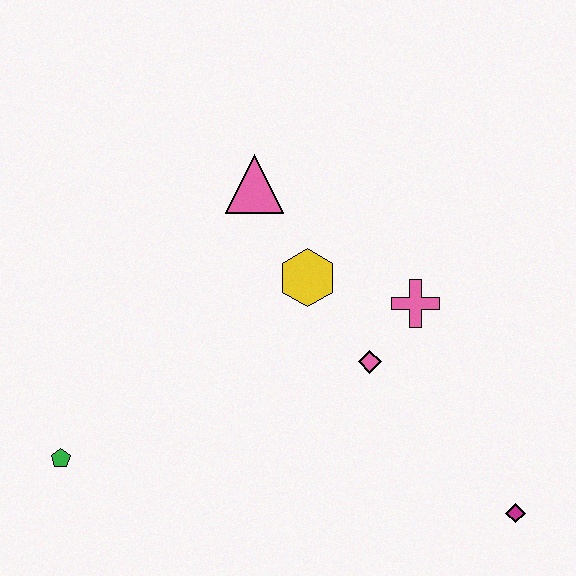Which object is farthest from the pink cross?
The green pentagon is farthest from the pink cross.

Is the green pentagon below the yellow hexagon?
Yes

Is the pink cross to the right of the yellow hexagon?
Yes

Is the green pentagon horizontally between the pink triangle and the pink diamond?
No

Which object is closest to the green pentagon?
The yellow hexagon is closest to the green pentagon.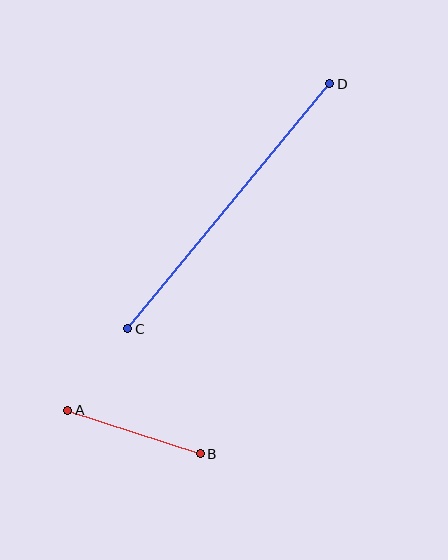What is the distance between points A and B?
The distance is approximately 140 pixels.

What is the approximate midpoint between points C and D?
The midpoint is at approximately (229, 206) pixels.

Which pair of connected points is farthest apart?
Points C and D are farthest apart.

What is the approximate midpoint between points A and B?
The midpoint is at approximately (134, 432) pixels.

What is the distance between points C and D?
The distance is approximately 317 pixels.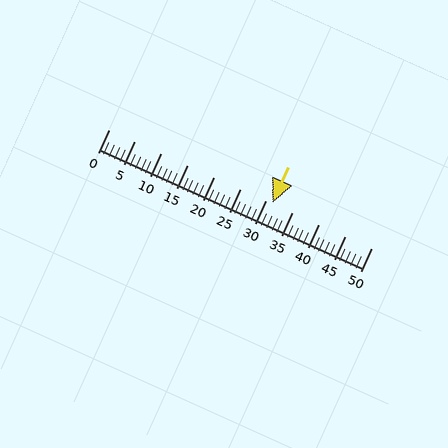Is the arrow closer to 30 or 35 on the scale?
The arrow is closer to 30.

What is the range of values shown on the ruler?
The ruler shows values from 0 to 50.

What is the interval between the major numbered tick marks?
The major tick marks are spaced 5 units apart.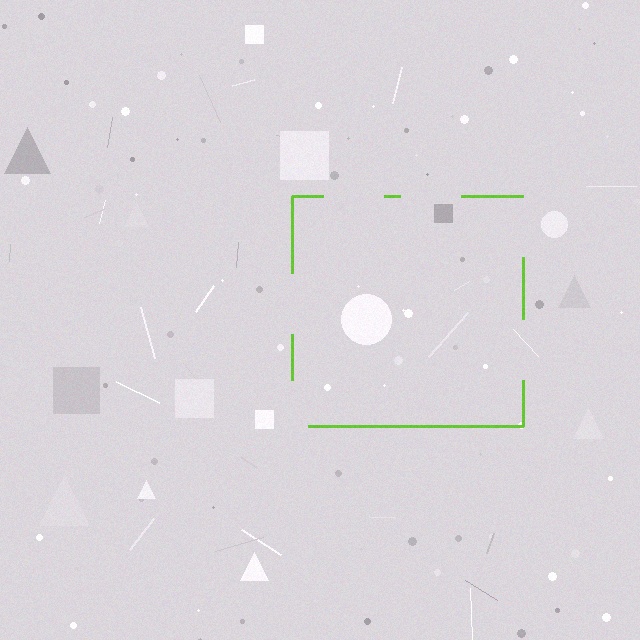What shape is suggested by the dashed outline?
The dashed outline suggests a square.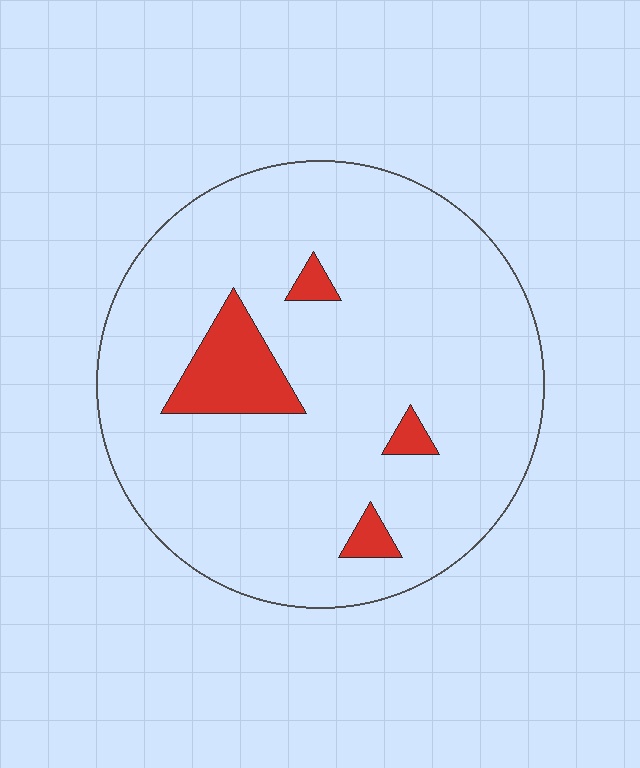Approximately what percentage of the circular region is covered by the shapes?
Approximately 10%.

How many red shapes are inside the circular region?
4.